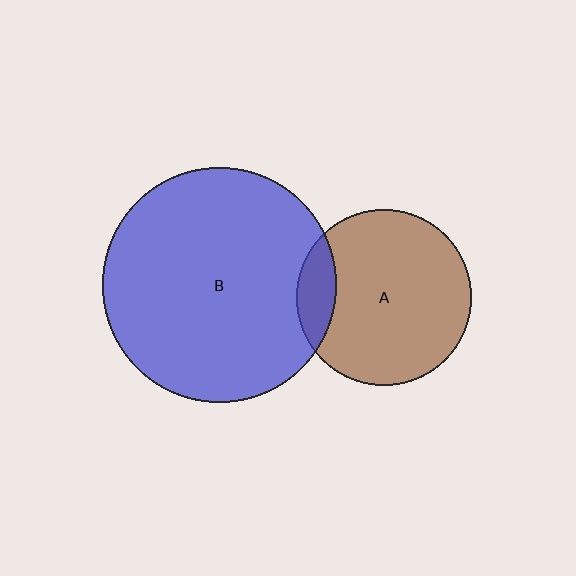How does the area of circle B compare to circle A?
Approximately 1.8 times.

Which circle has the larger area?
Circle B (blue).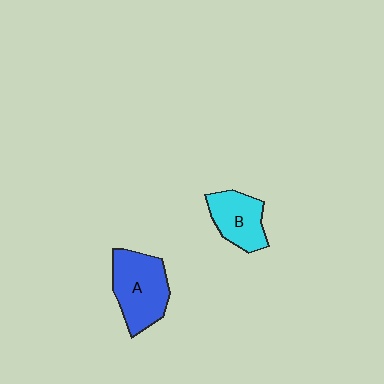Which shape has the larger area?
Shape A (blue).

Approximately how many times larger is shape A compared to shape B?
Approximately 1.4 times.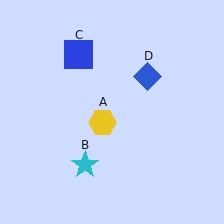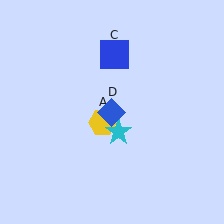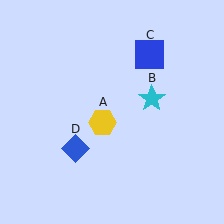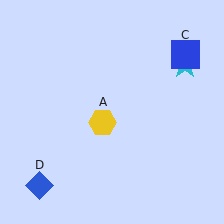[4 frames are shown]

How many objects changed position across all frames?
3 objects changed position: cyan star (object B), blue square (object C), blue diamond (object D).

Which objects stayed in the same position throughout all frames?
Yellow hexagon (object A) remained stationary.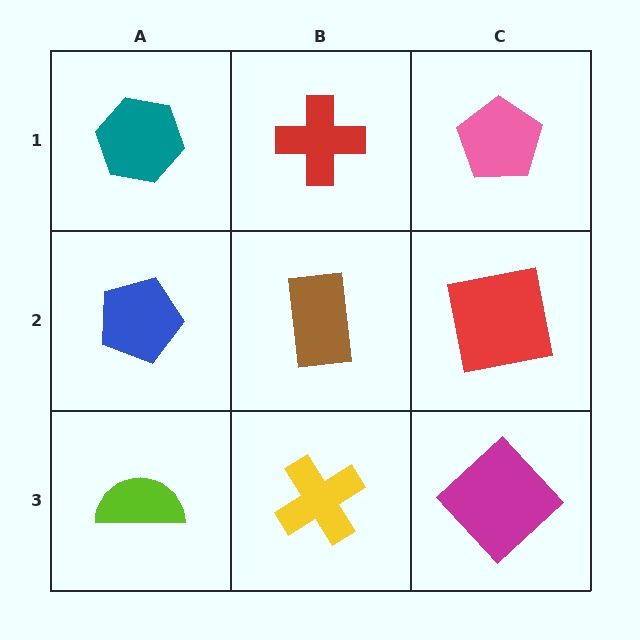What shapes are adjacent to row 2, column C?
A pink pentagon (row 1, column C), a magenta diamond (row 3, column C), a brown rectangle (row 2, column B).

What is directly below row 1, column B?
A brown rectangle.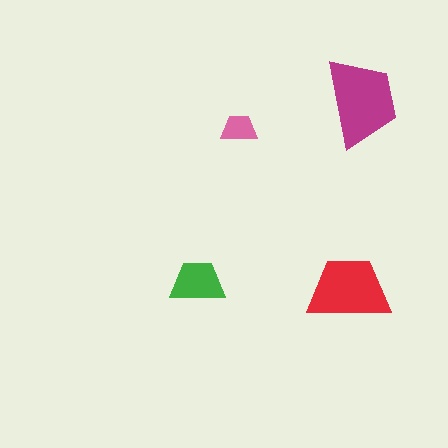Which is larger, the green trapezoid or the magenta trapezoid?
The magenta one.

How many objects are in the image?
There are 4 objects in the image.